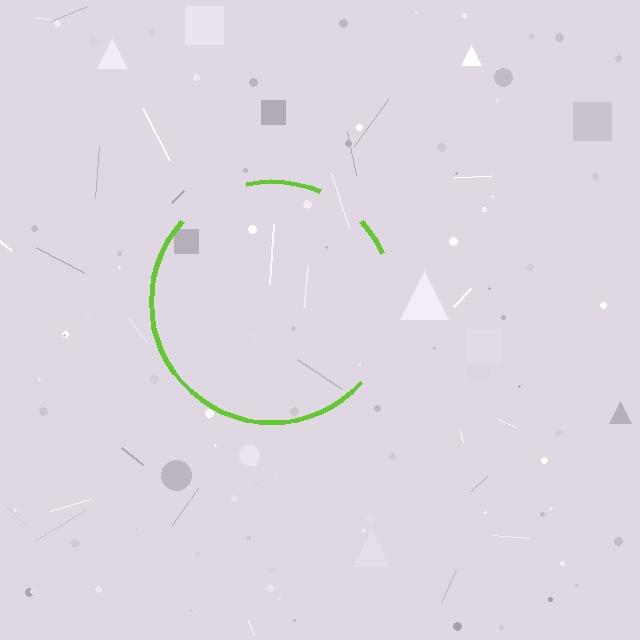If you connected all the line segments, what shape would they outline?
They would outline a circle.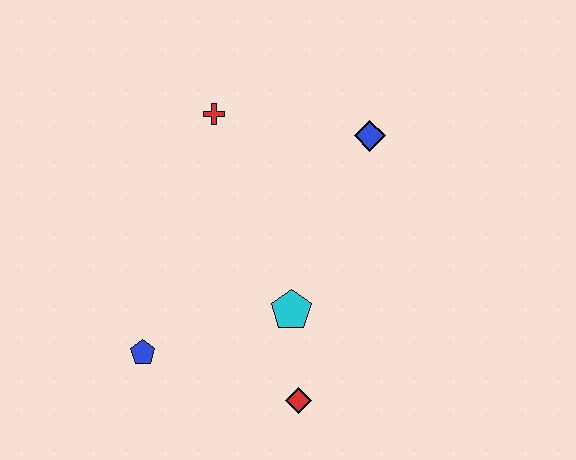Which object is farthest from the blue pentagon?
The blue diamond is farthest from the blue pentagon.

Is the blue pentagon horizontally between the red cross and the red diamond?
No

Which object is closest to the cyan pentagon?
The red diamond is closest to the cyan pentagon.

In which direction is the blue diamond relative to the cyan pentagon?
The blue diamond is above the cyan pentagon.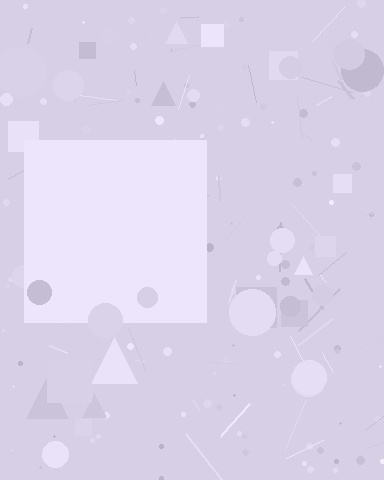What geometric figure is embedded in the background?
A square is embedded in the background.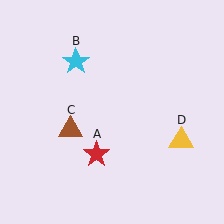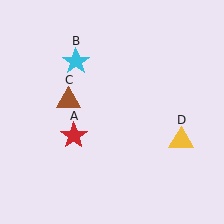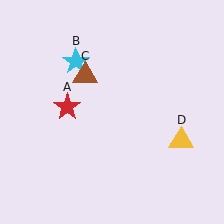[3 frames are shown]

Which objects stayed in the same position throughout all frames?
Cyan star (object B) and yellow triangle (object D) remained stationary.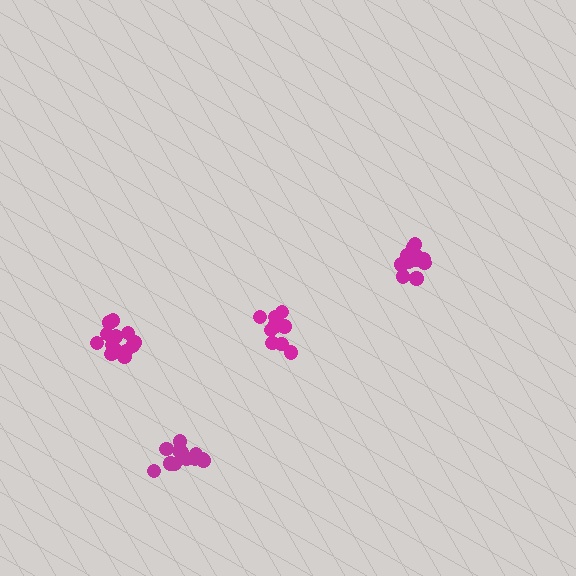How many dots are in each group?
Group 1: 13 dots, Group 2: 12 dots, Group 3: 9 dots, Group 4: 14 dots (48 total).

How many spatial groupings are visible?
There are 4 spatial groupings.